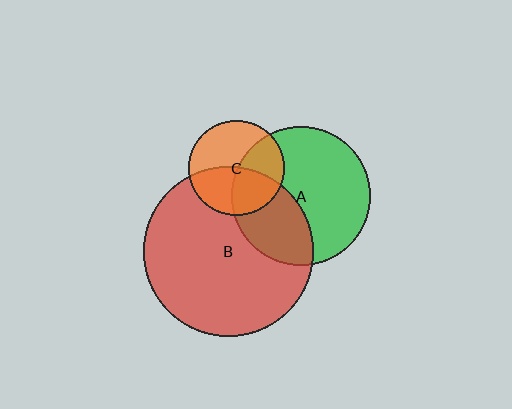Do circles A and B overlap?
Yes.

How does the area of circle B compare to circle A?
Approximately 1.5 times.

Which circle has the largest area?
Circle B (red).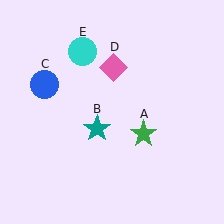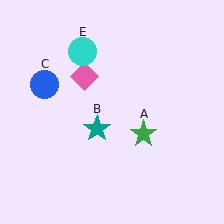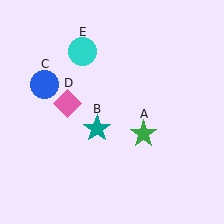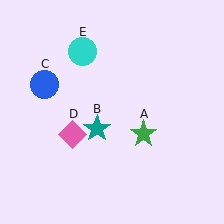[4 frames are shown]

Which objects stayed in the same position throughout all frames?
Green star (object A) and teal star (object B) and blue circle (object C) and cyan circle (object E) remained stationary.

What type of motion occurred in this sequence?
The pink diamond (object D) rotated counterclockwise around the center of the scene.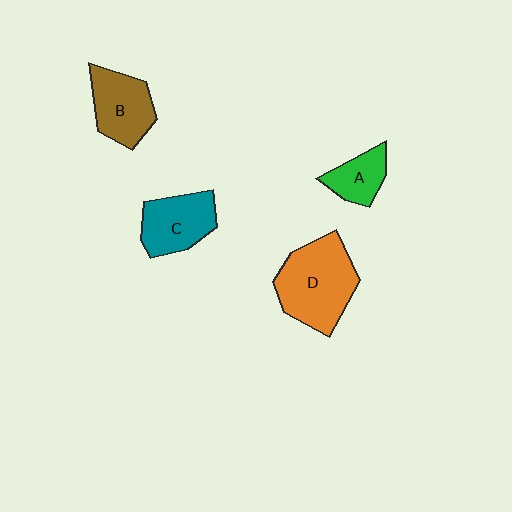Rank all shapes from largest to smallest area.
From largest to smallest: D (orange), B (brown), C (teal), A (green).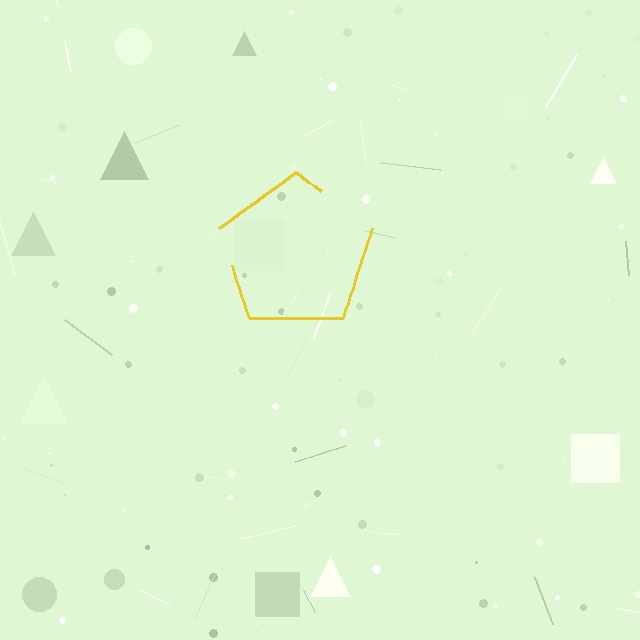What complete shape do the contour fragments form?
The contour fragments form a pentagon.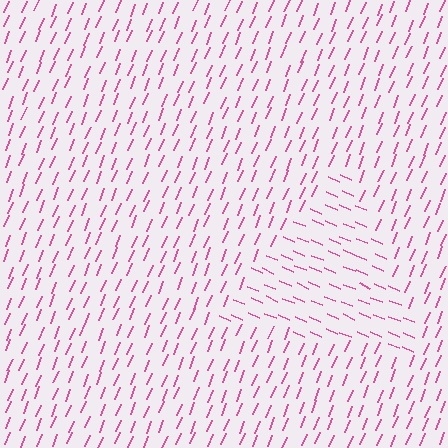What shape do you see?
I see a triangle.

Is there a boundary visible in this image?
Yes, there is a texture boundary formed by a change in line orientation.